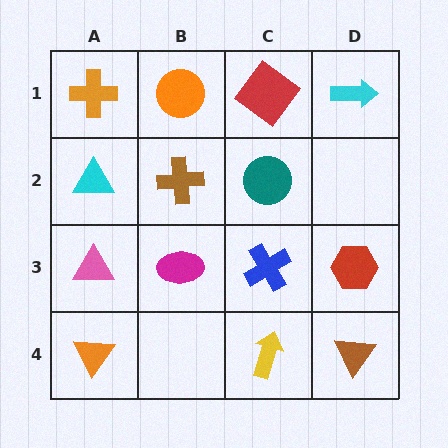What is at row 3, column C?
A blue cross.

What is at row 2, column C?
A teal circle.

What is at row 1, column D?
A cyan arrow.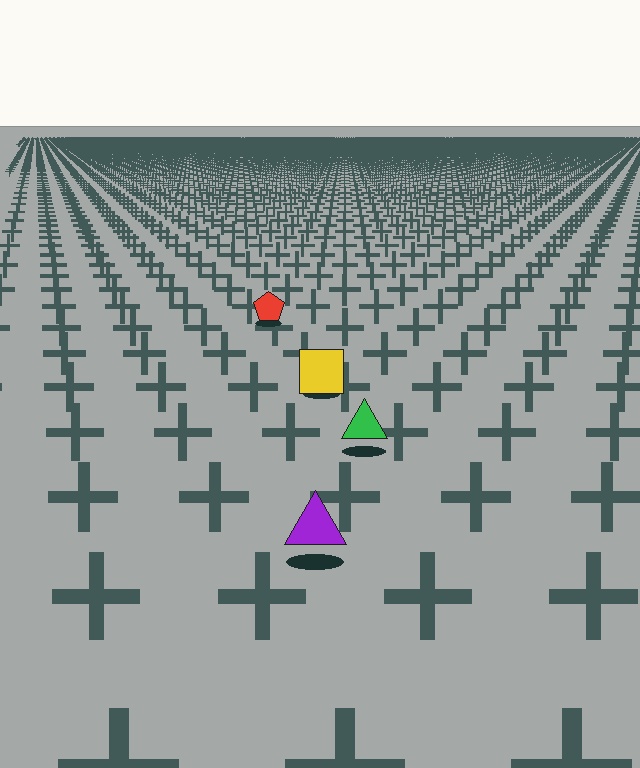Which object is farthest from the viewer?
The red pentagon is farthest from the viewer. It appears smaller and the ground texture around it is denser.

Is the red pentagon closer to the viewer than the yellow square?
No. The yellow square is closer — you can tell from the texture gradient: the ground texture is coarser near it.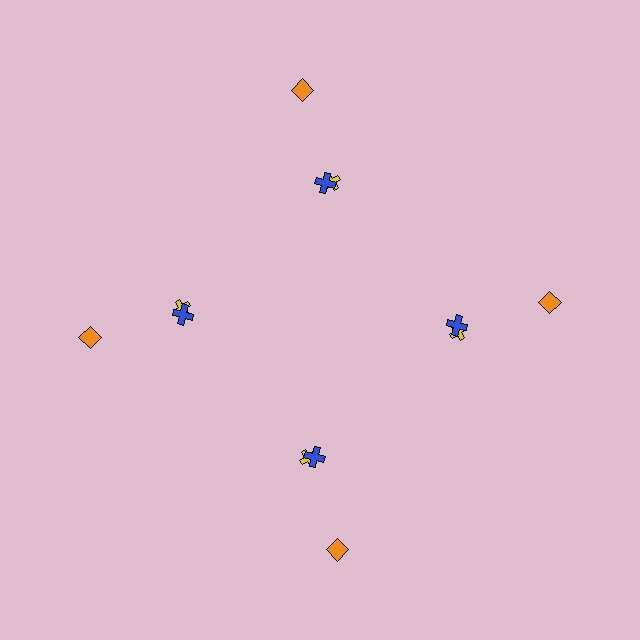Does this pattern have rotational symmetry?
Yes, this pattern has 4-fold rotational symmetry. It looks the same after rotating 90 degrees around the center.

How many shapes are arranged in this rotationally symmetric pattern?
There are 12 shapes, arranged in 4 groups of 3.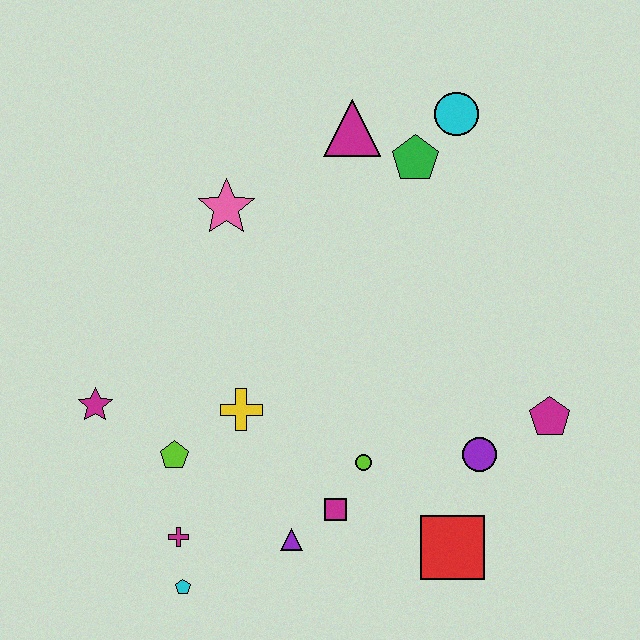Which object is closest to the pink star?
The magenta triangle is closest to the pink star.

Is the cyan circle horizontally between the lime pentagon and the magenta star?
No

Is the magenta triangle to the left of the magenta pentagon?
Yes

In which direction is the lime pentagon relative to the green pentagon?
The lime pentagon is below the green pentagon.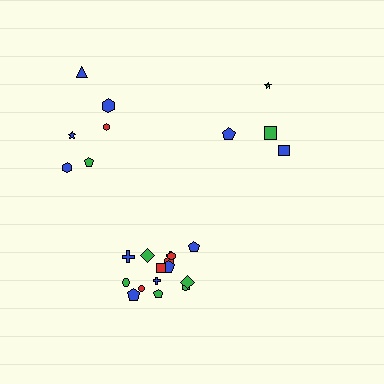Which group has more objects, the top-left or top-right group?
The top-left group.